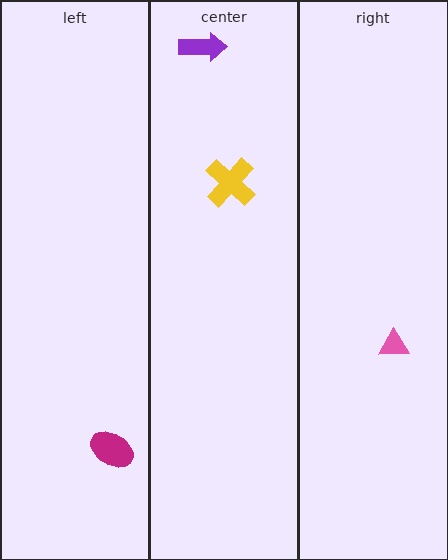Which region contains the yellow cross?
The center region.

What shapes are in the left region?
The magenta ellipse.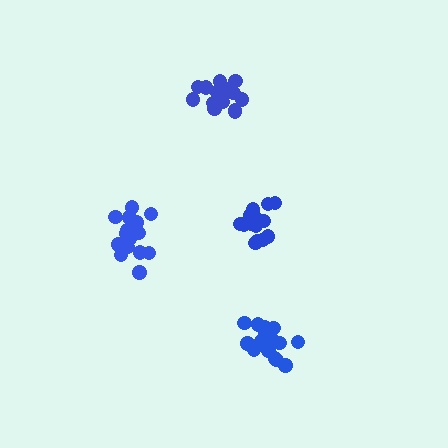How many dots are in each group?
Group 1: 17 dots, Group 2: 17 dots, Group 3: 15 dots, Group 4: 15 dots (64 total).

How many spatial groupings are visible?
There are 4 spatial groupings.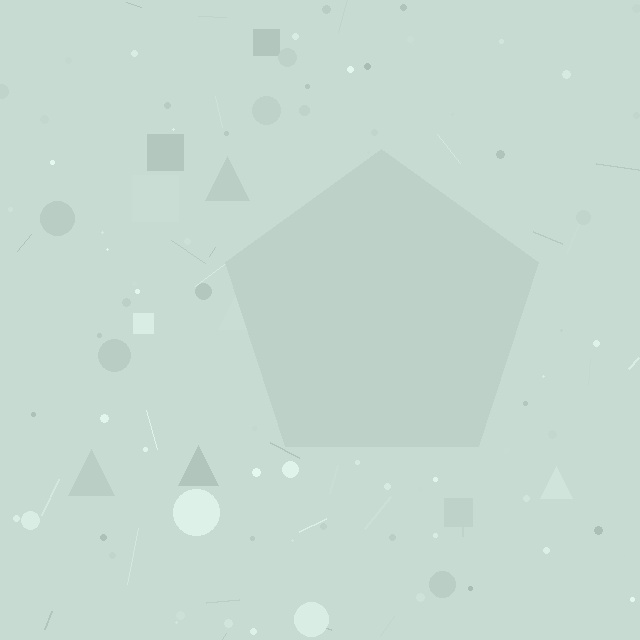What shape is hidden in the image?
A pentagon is hidden in the image.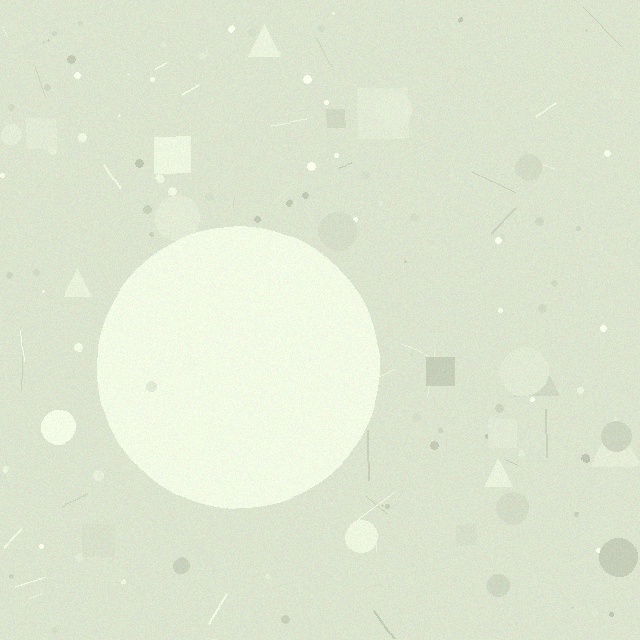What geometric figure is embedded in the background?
A circle is embedded in the background.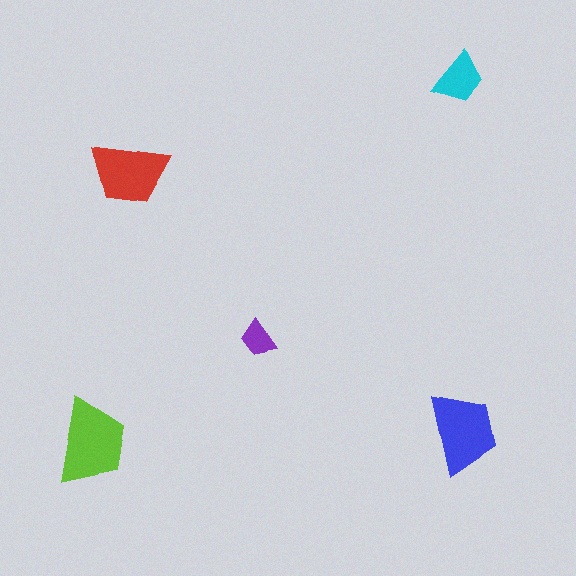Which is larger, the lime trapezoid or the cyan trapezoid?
The lime one.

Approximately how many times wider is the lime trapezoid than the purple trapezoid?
About 2.5 times wider.